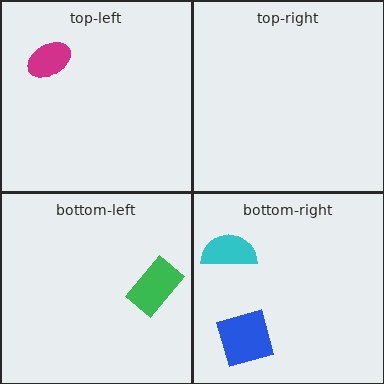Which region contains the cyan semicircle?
The bottom-right region.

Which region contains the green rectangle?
The bottom-left region.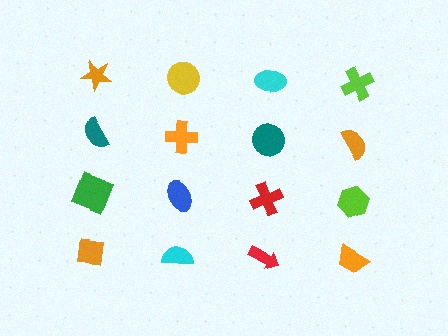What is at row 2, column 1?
A teal semicircle.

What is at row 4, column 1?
An orange square.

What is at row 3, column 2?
A blue ellipse.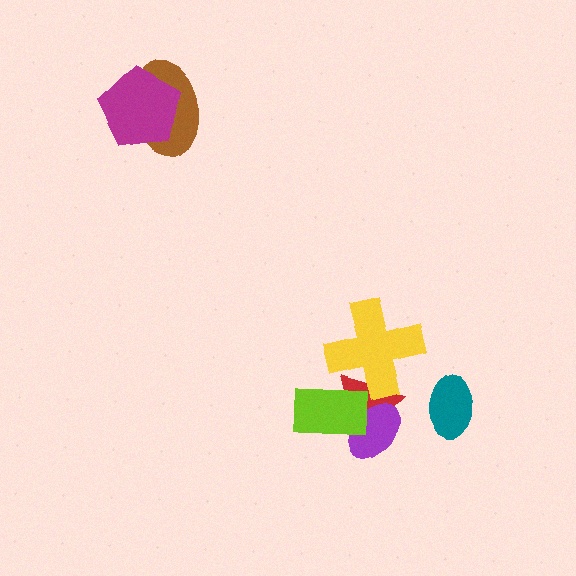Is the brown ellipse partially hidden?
Yes, it is partially covered by another shape.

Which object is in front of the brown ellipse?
The magenta pentagon is in front of the brown ellipse.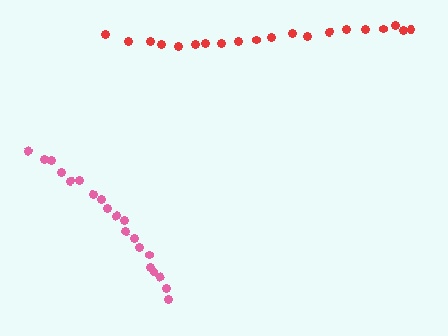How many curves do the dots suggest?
There are 2 distinct paths.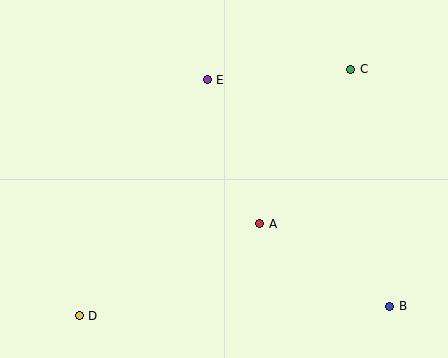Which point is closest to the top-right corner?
Point C is closest to the top-right corner.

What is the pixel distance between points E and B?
The distance between E and B is 291 pixels.